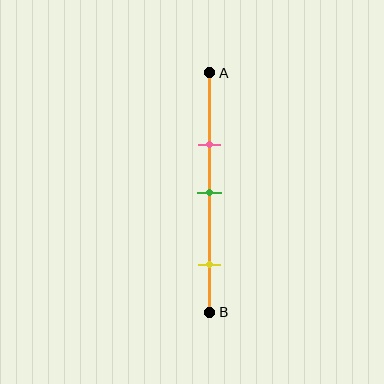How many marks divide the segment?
There are 3 marks dividing the segment.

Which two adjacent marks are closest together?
The pink and green marks are the closest adjacent pair.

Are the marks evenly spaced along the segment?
No, the marks are not evenly spaced.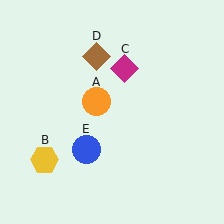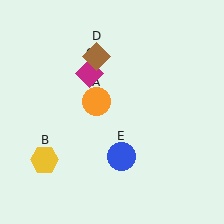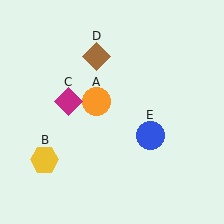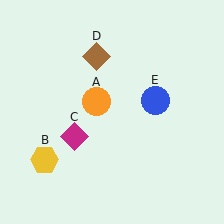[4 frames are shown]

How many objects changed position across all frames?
2 objects changed position: magenta diamond (object C), blue circle (object E).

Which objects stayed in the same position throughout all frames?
Orange circle (object A) and yellow hexagon (object B) and brown diamond (object D) remained stationary.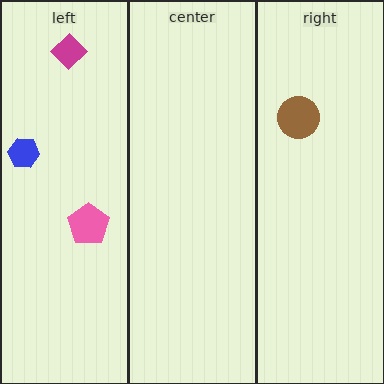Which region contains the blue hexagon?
The left region.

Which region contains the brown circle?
The right region.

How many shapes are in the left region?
3.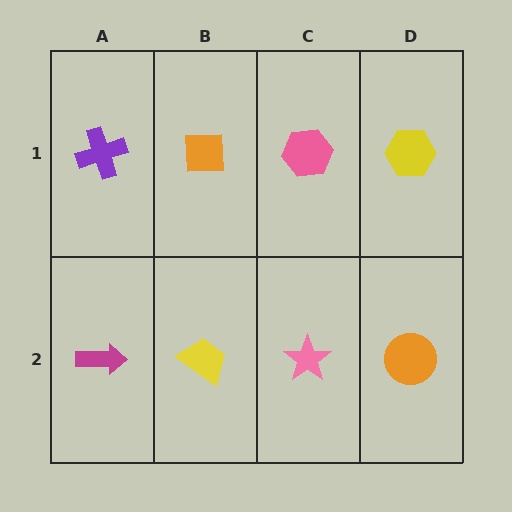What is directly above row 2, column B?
An orange square.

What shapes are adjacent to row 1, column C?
A pink star (row 2, column C), an orange square (row 1, column B), a yellow hexagon (row 1, column D).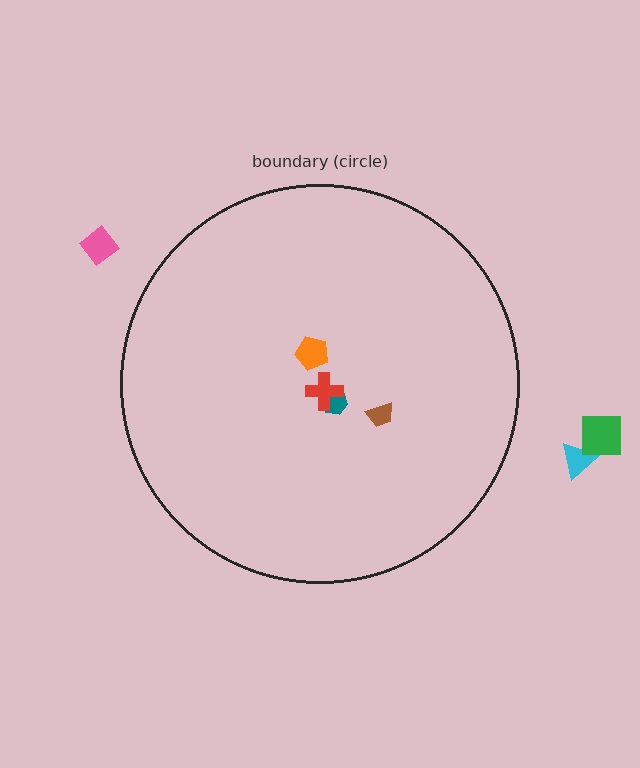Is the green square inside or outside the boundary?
Outside.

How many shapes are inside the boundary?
4 inside, 3 outside.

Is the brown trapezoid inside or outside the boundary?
Inside.